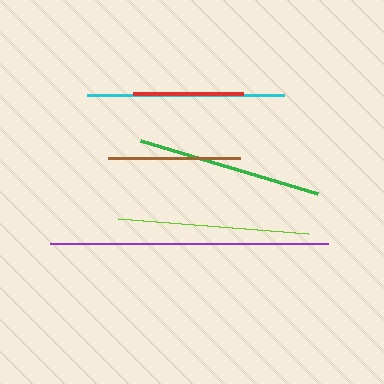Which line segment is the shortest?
The red line is the shortest at approximately 110 pixels.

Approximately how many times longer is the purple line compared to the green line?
The purple line is approximately 1.5 times the length of the green line.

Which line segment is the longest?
The purple line is the longest at approximately 278 pixels.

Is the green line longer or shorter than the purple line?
The purple line is longer than the green line.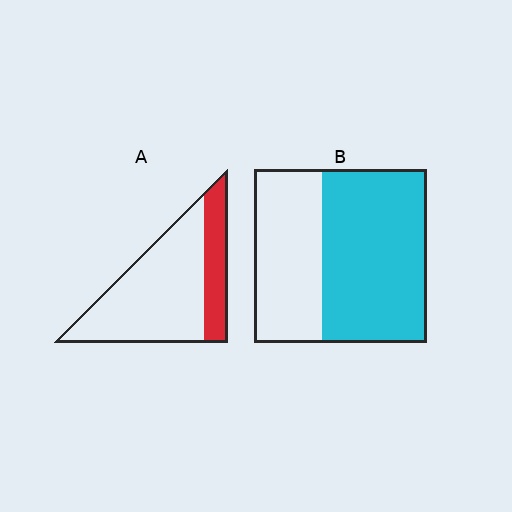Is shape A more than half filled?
No.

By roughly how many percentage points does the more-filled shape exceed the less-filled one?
By roughly 35 percentage points (B over A).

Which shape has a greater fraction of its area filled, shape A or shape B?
Shape B.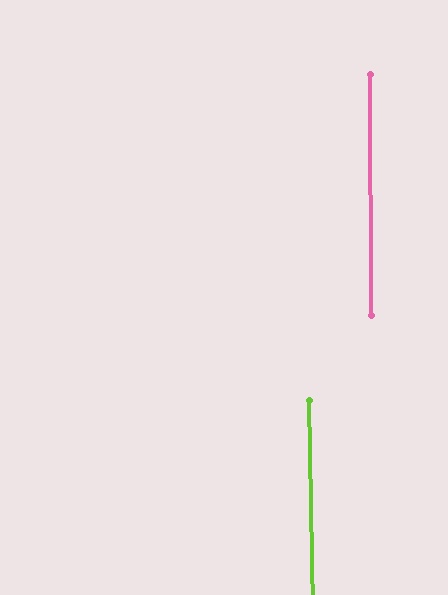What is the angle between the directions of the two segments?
Approximately 1 degree.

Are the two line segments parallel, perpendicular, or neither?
Parallel — their directions differ by only 1.0°.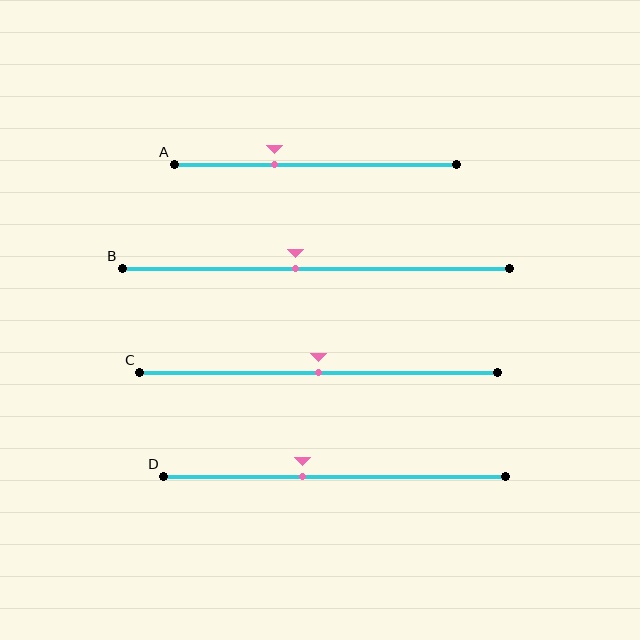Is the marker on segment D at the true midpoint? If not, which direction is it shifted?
No, the marker on segment D is shifted to the left by about 9% of the segment length.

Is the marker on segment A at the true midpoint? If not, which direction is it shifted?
No, the marker on segment A is shifted to the left by about 15% of the segment length.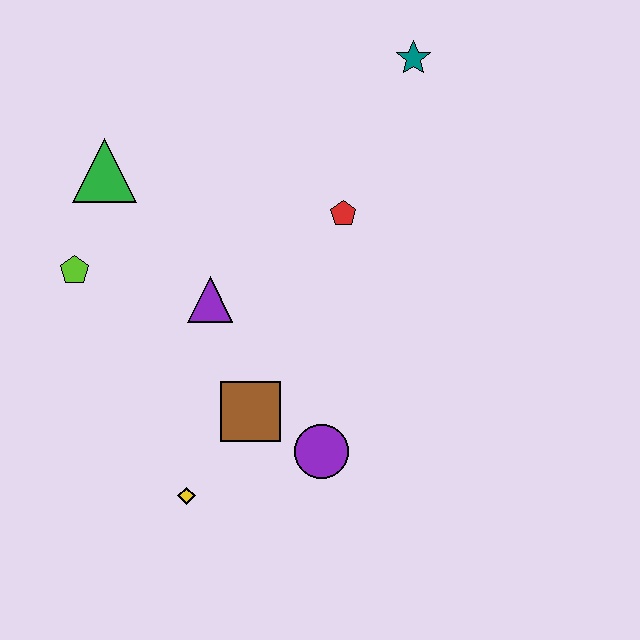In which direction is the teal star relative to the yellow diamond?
The teal star is above the yellow diamond.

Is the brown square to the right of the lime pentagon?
Yes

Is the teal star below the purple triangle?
No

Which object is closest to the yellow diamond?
The brown square is closest to the yellow diamond.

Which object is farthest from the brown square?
The teal star is farthest from the brown square.